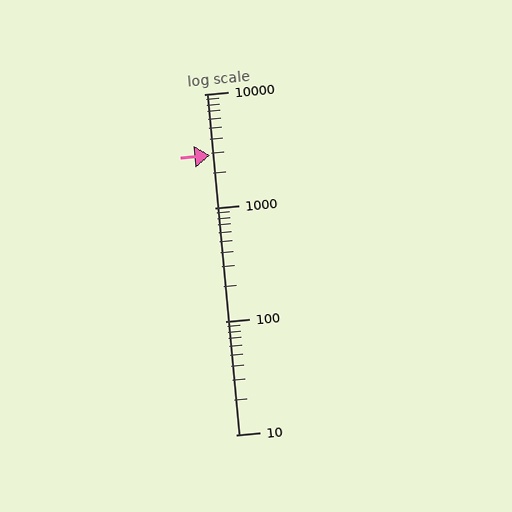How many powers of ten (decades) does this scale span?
The scale spans 3 decades, from 10 to 10000.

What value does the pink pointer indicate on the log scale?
The pointer indicates approximately 2900.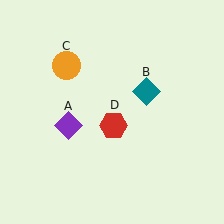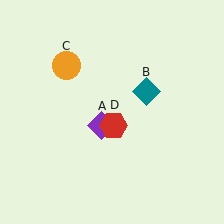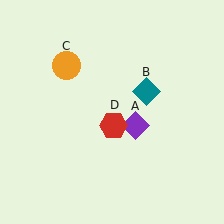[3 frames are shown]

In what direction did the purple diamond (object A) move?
The purple diamond (object A) moved right.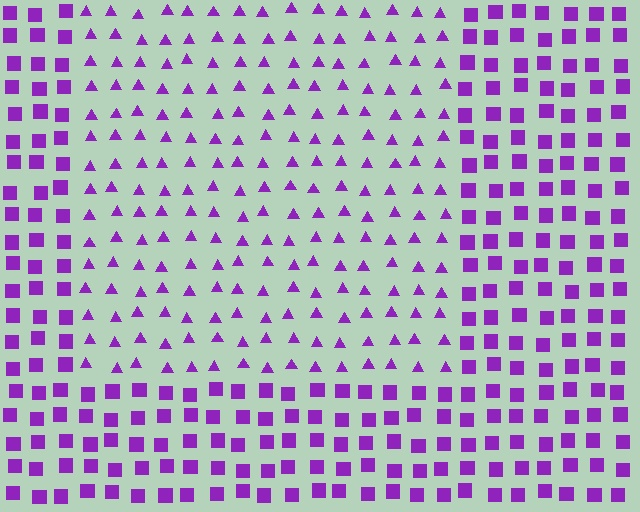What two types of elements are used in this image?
The image uses triangles inside the rectangle region and squares outside it.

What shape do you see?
I see a rectangle.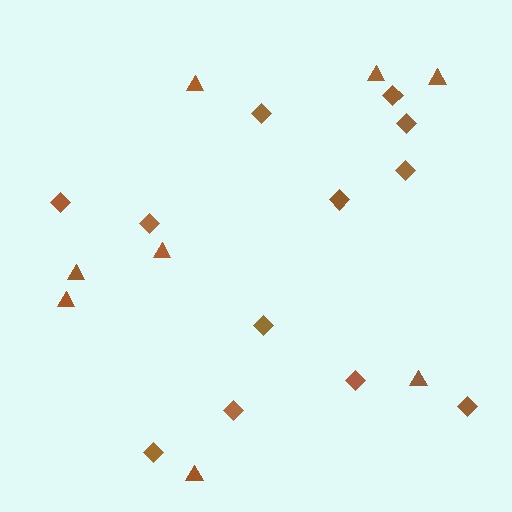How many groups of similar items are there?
There are 2 groups: one group of diamonds (12) and one group of triangles (8).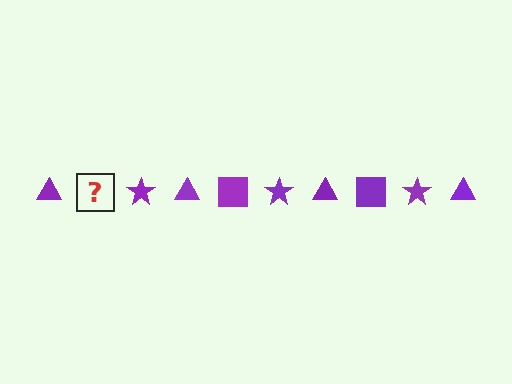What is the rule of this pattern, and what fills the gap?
The rule is that the pattern cycles through triangle, square, star shapes in purple. The gap should be filled with a purple square.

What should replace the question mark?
The question mark should be replaced with a purple square.